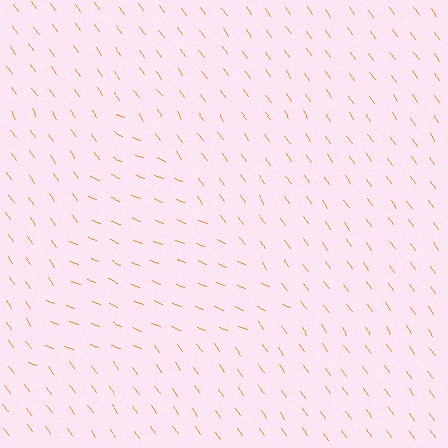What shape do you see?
I see a triangle.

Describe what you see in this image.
The image is filled with small orange line segments. A triangle region in the image has lines oriented differently from the surrounding lines, creating a visible texture boundary.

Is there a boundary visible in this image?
Yes, there is a texture boundary formed by a change in line orientation.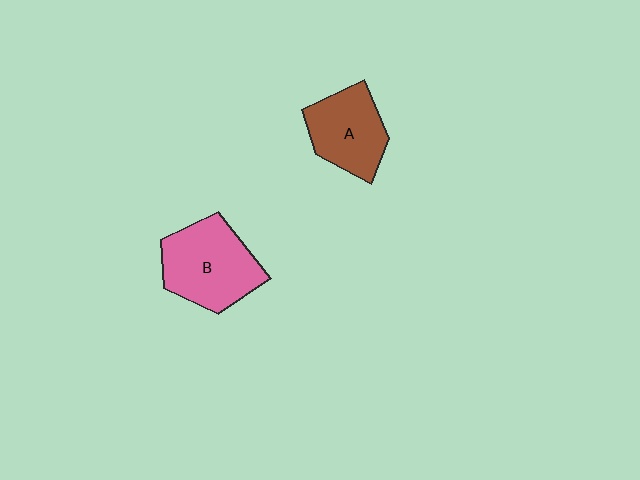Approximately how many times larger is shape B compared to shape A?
Approximately 1.3 times.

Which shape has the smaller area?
Shape A (brown).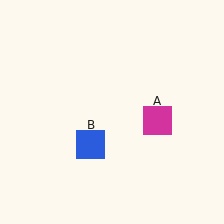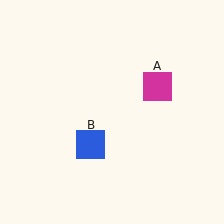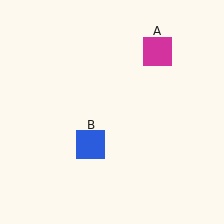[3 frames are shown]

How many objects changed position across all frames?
1 object changed position: magenta square (object A).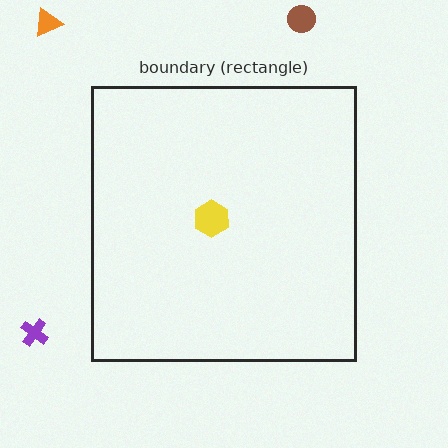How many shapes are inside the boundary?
1 inside, 3 outside.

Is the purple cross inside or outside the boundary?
Outside.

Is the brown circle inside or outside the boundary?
Outside.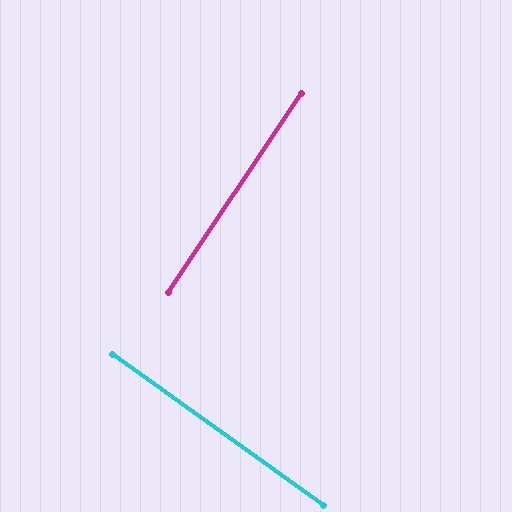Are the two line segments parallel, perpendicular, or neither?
Perpendicular — they meet at approximately 88°.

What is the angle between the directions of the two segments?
Approximately 88 degrees.